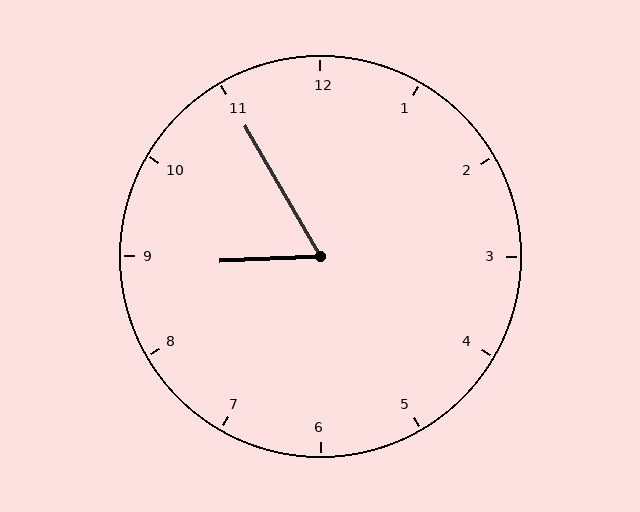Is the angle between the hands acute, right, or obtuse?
It is acute.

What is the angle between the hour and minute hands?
Approximately 62 degrees.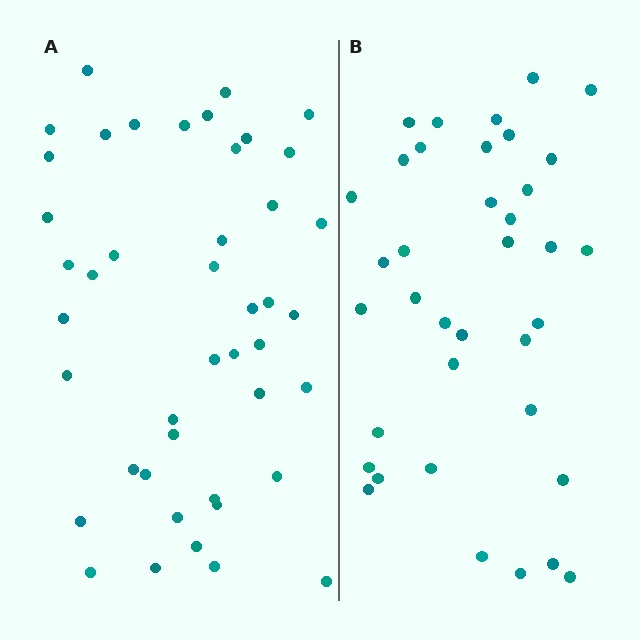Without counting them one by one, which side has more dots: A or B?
Region A (the left region) has more dots.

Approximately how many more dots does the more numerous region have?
Region A has roughly 8 or so more dots than region B.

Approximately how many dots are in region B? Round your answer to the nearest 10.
About 40 dots. (The exact count is 37, which rounds to 40.)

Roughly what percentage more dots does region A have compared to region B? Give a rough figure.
About 20% more.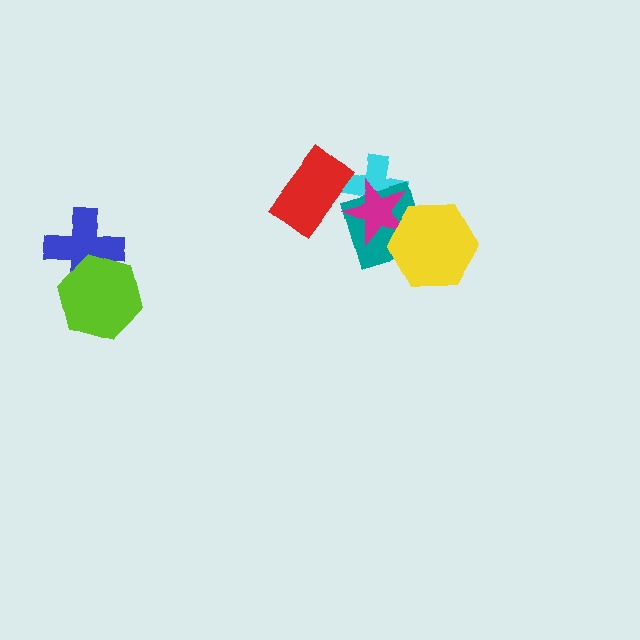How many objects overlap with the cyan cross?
3 objects overlap with the cyan cross.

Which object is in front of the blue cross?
The lime hexagon is in front of the blue cross.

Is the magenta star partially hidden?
Yes, it is partially covered by another shape.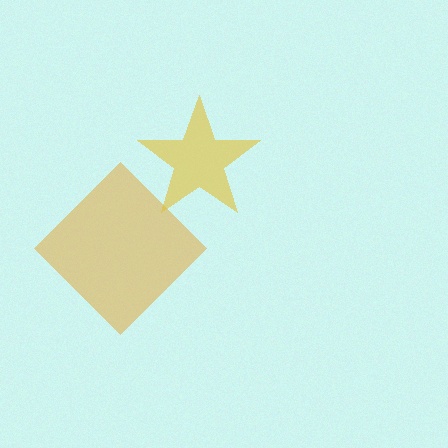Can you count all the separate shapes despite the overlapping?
Yes, there are 2 separate shapes.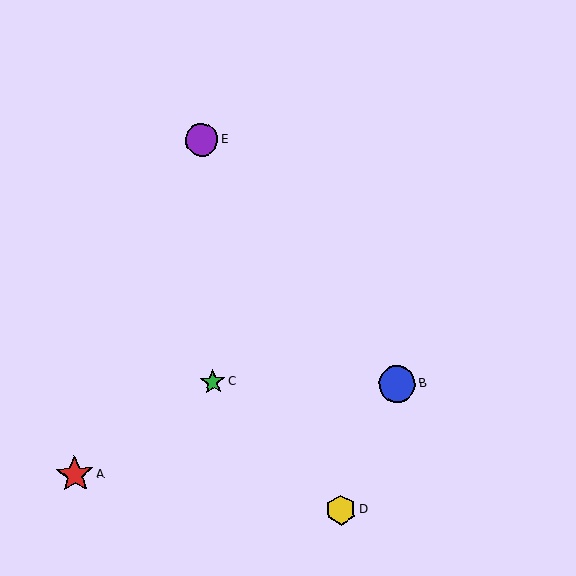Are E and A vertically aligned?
No, E is at x≈202 and A is at x≈75.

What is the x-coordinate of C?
Object C is at x≈213.